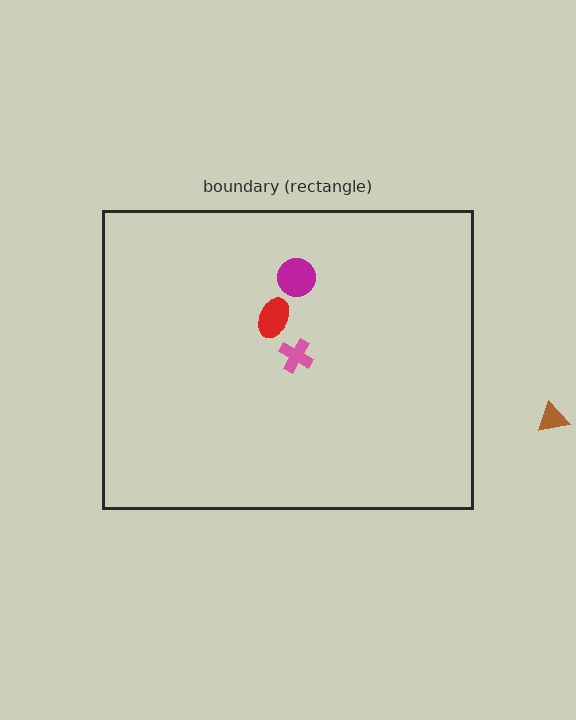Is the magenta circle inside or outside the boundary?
Inside.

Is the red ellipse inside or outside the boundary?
Inside.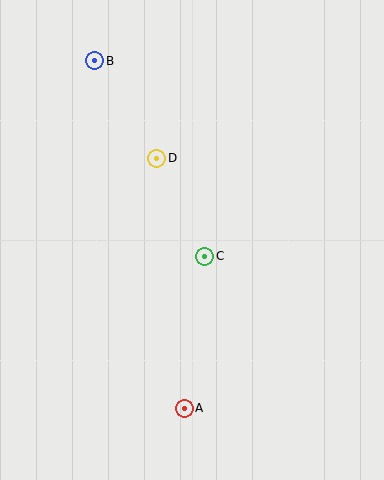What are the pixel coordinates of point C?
Point C is at (205, 256).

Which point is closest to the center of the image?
Point C at (205, 256) is closest to the center.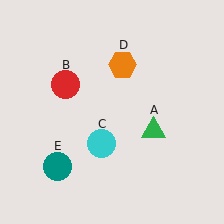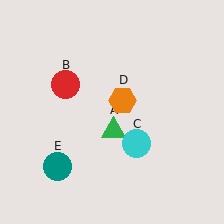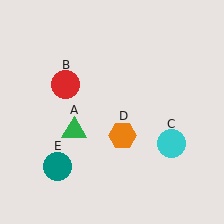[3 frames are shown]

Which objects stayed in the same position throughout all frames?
Red circle (object B) and teal circle (object E) remained stationary.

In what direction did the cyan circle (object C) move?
The cyan circle (object C) moved right.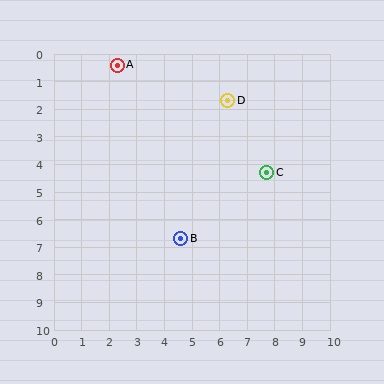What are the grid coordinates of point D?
Point D is at approximately (6.3, 1.7).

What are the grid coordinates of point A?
Point A is at approximately (2.3, 0.4).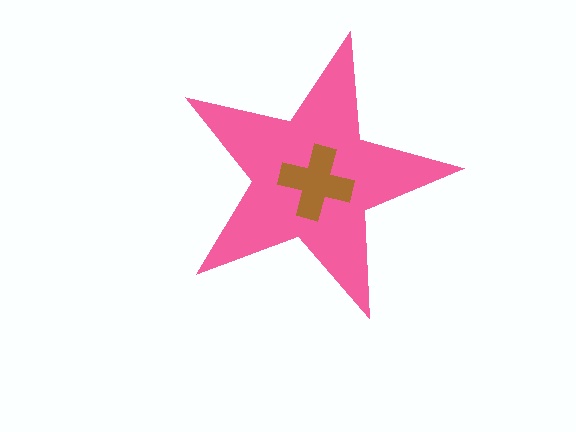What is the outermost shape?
The pink star.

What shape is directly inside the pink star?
The brown cross.